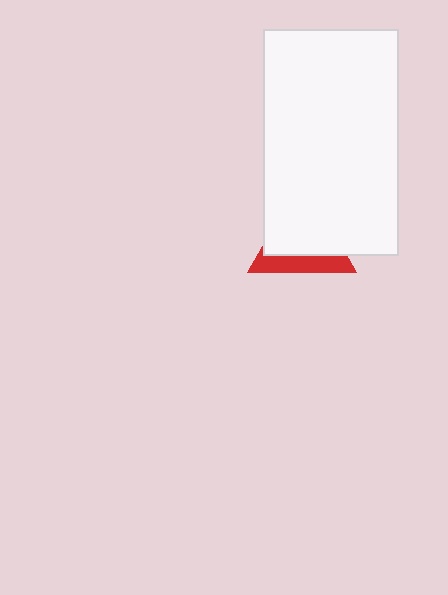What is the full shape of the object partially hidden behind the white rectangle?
The partially hidden object is a red triangle.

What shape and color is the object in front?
The object in front is a white rectangle.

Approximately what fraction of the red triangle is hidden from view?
Roughly 66% of the red triangle is hidden behind the white rectangle.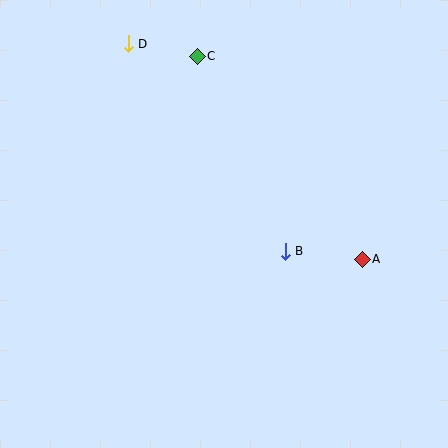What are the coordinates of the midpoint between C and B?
The midpoint between C and B is at (241, 154).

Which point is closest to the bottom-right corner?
Point A is closest to the bottom-right corner.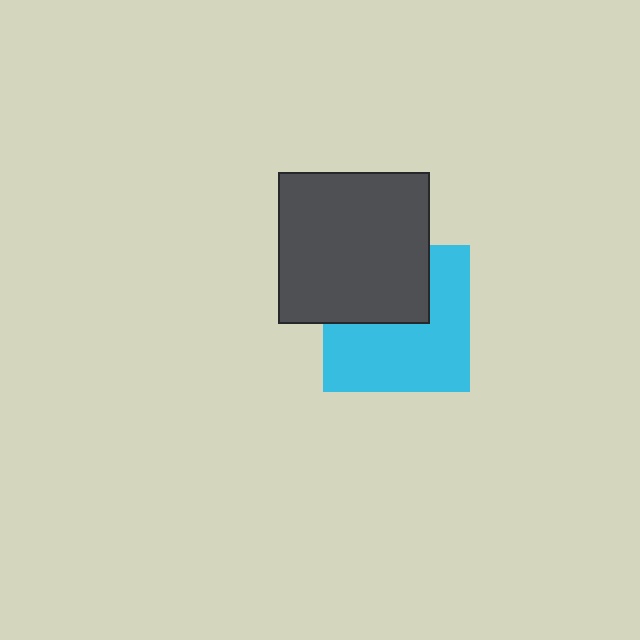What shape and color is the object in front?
The object in front is a dark gray square.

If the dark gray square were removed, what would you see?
You would see the complete cyan square.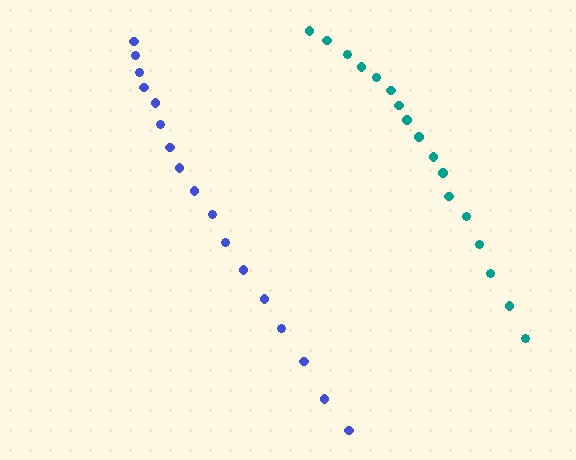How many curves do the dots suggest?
There are 2 distinct paths.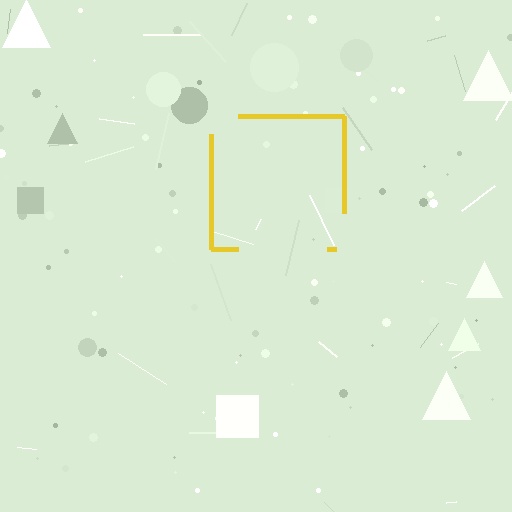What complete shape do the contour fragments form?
The contour fragments form a square.